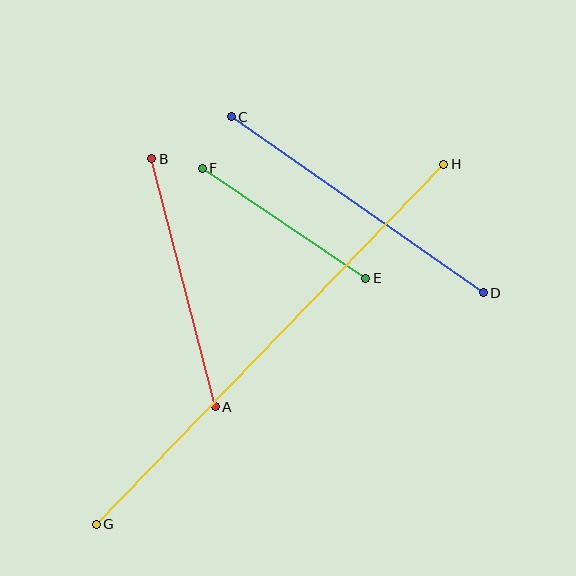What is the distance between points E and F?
The distance is approximately 197 pixels.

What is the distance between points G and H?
The distance is approximately 500 pixels.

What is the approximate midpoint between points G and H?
The midpoint is at approximately (270, 344) pixels.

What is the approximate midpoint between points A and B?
The midpoint is at approximately (184, 283) pixels.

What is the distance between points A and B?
The distance is approximately 256 pixels.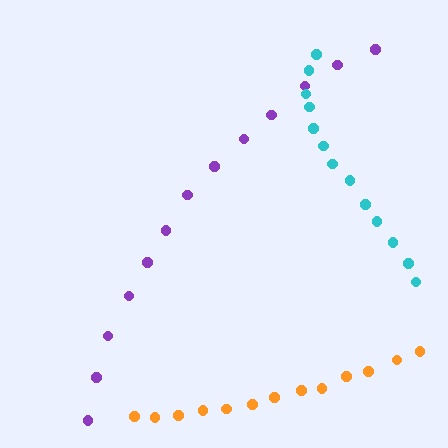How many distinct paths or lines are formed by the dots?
There are 3 distinct paths.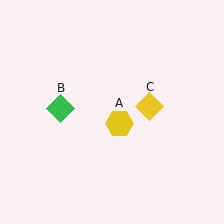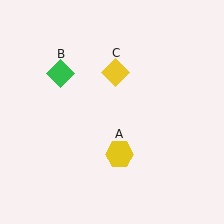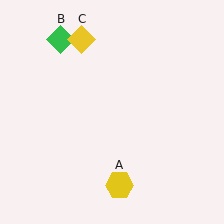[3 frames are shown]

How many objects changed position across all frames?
3 objects changed position: yellow hexagon (object A), green diamond (object B), yellow diamond (object C).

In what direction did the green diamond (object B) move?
The green diamond (object B) moved up.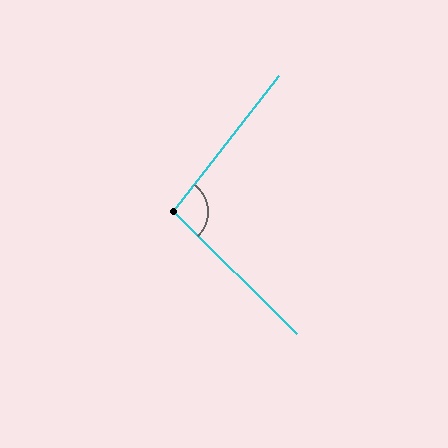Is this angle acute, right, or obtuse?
It is obtuse.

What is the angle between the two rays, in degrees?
Approximately 97 degrees.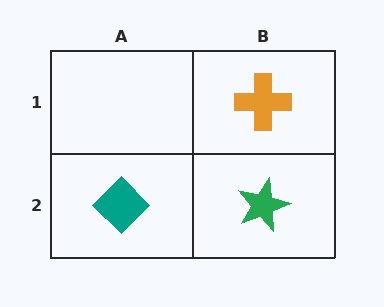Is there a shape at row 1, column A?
No, that cell is empty.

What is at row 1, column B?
An orange cross.